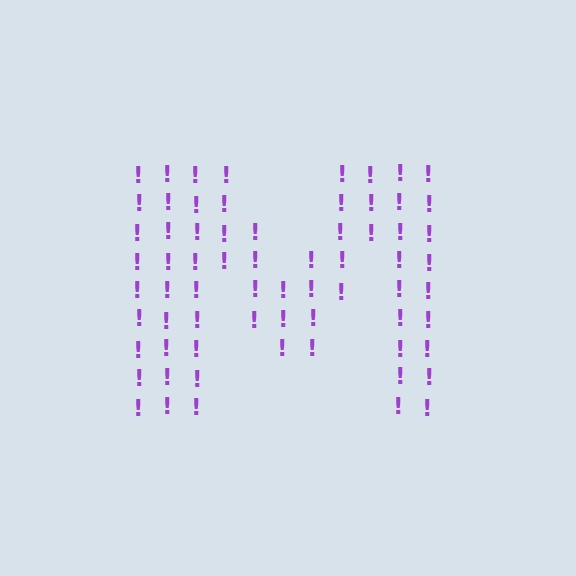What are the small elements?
The small elements are exclamation marks.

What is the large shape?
The large shape is the letter M.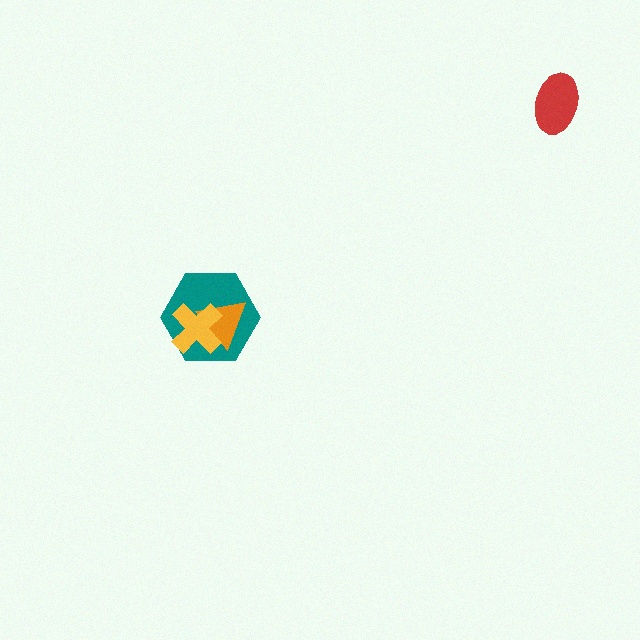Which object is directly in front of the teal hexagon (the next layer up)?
The orange triangle is directly in front of the teal hexagon.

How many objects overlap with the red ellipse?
0 objects overlap with the red ellipse.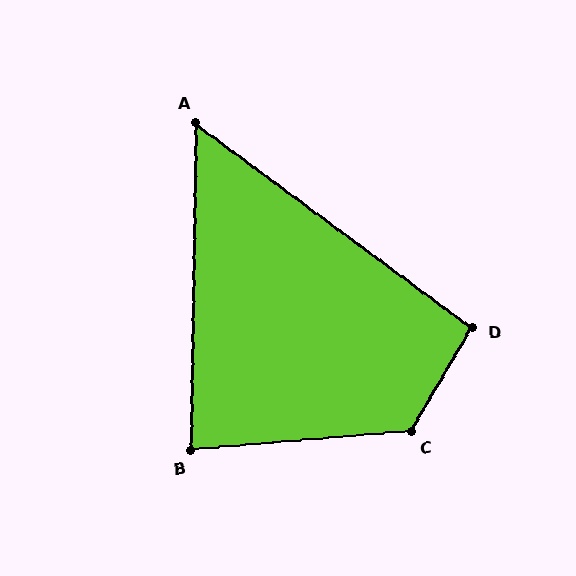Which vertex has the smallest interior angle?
A, at approximately 54 degrees.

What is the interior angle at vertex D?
Approximately 96 degrees (obtuse).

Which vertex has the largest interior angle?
C, at approximately 126 degrees.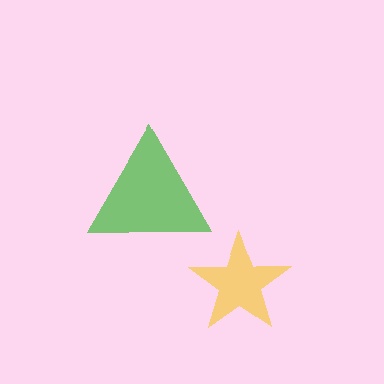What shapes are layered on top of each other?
The layered shapes are: a green triangle, a yellow star.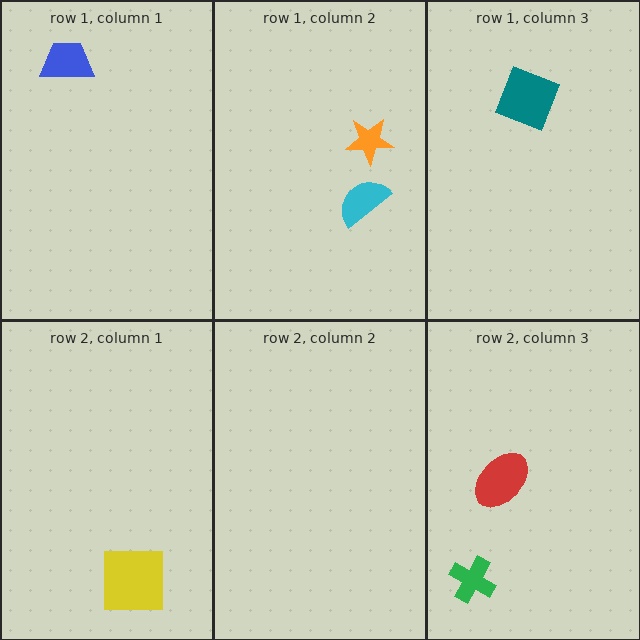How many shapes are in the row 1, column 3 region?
1.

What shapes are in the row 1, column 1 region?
The blue trapezoid.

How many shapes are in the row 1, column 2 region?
2.